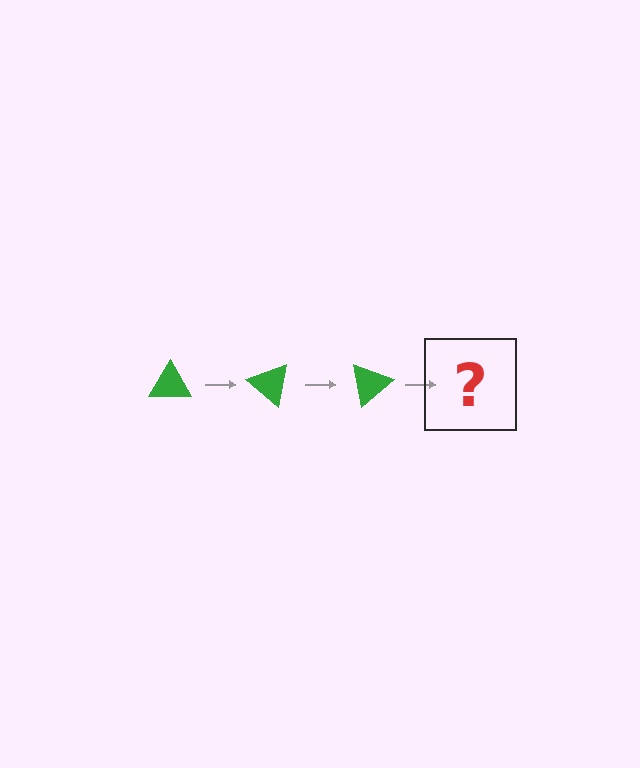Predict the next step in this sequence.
The next step is a green triangle rotated 120 degrees.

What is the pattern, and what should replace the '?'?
The pattern is that the triangle rotates 40 degrees each step. The '?' should be a green triangle rotated 120 degrees.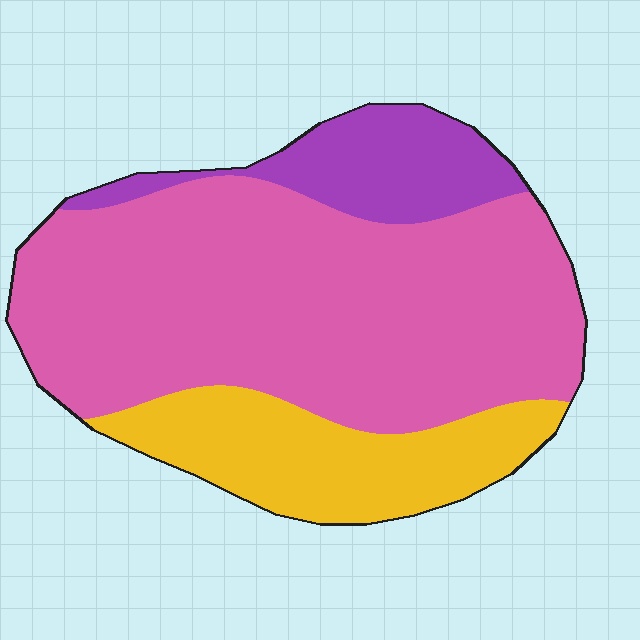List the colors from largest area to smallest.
From largest to smallest: pink, yellow, purple.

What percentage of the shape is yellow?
Yellow takes up about one fifth (1/5) of the shape.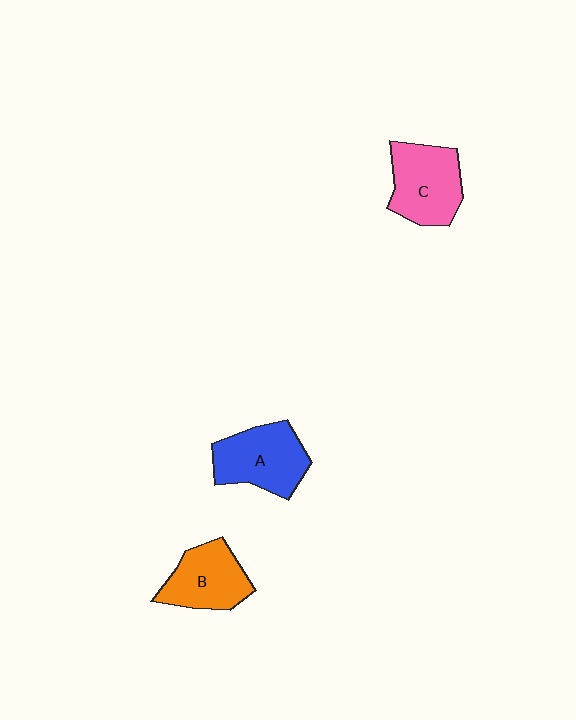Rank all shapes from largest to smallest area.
From largest to smallest: A (blue), C (pink), B (orange).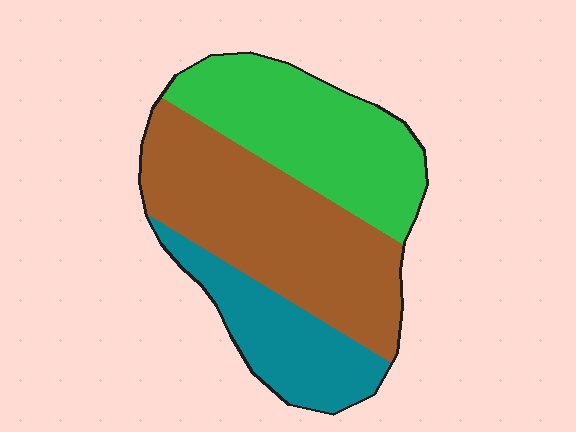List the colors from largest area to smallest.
From largest to smallest: brown, green, teal.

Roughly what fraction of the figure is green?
Green takes up about one third (1/3) of the figure.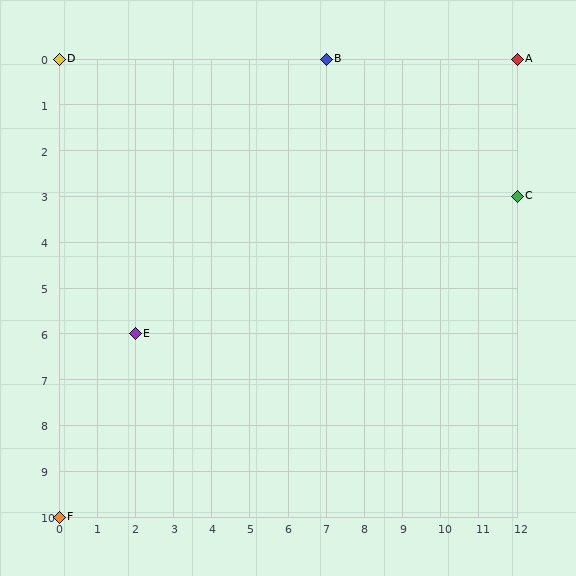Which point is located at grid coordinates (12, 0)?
Point A is at (12, 0).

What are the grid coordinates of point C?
Point C is at grid coordinates (12, 3).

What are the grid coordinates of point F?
Point F is at grid coordinates (0, 10).